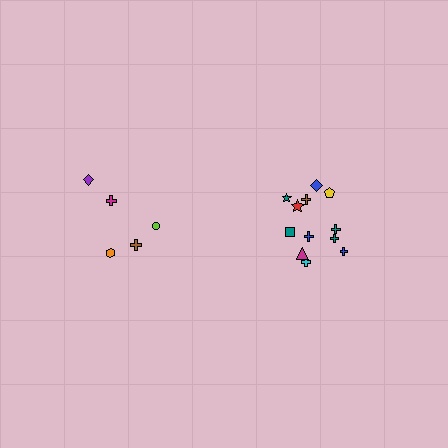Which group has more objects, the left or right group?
The right group.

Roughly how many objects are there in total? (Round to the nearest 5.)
Roughly 15 objects in total.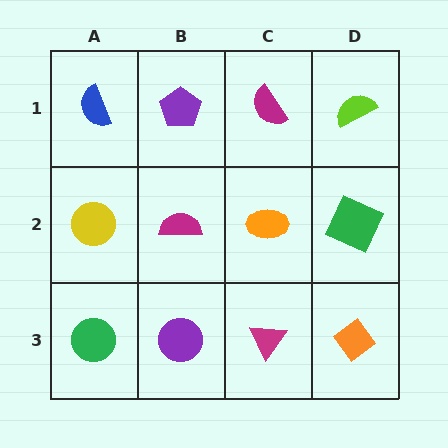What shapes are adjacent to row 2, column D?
A lime semicircle (row 1, column D), an orange diamond (row 3, column D), an orange ellipse (row 2, column C).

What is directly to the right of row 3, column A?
A purple circle.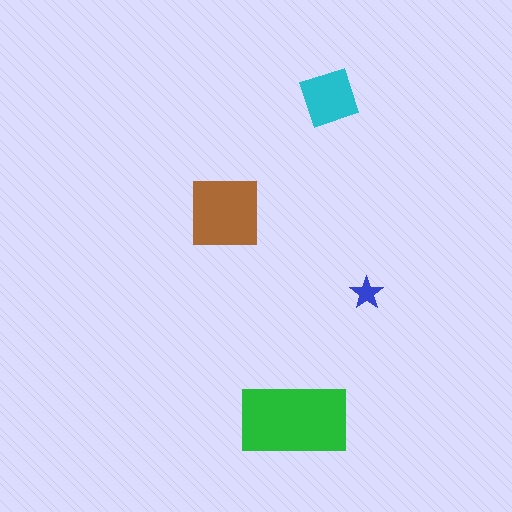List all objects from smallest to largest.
The blue star, the cyan diamond, the brown square, the green rectangle.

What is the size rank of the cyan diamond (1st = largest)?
3rd.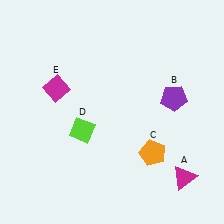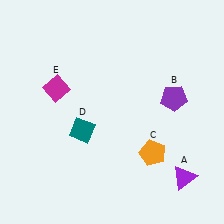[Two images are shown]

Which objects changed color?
A changed from magenta to purple. D changed from lime to teal.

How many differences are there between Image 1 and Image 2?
There are 2 differences between the two images.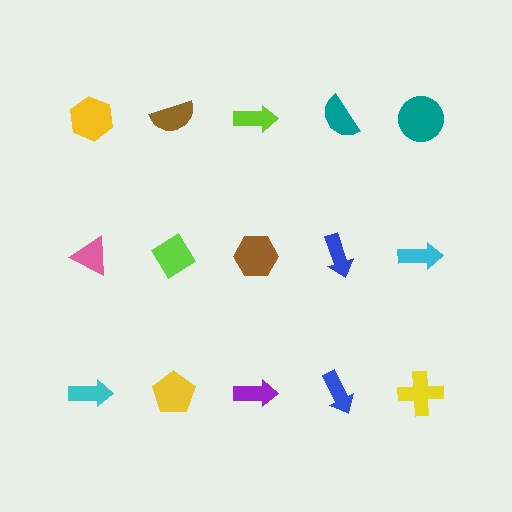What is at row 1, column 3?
A lime arrow.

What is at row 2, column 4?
A blue arrow.